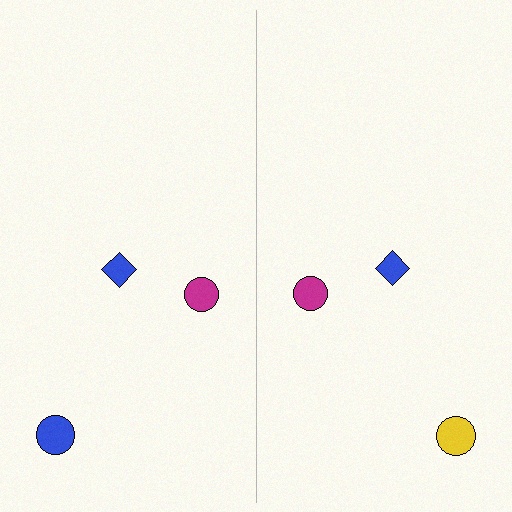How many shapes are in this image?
There are 6 shapes in this image.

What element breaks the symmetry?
The yellow circle on the right side breaks the symmetry — its mirror counterpart is blue.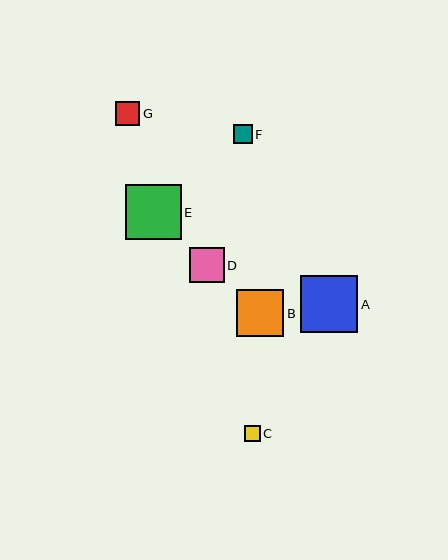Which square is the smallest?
Square C is the smallest with a size of approximately 16 pixels.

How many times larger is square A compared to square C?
Square A is approximately 3.7 times the size of square C.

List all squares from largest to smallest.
From largest to smallest: A, E, B, D, G, F, C.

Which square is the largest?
Square A is the largest with a size of approximately 57 pixels.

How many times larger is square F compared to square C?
Square F is approximately 1.2 times the size of square C.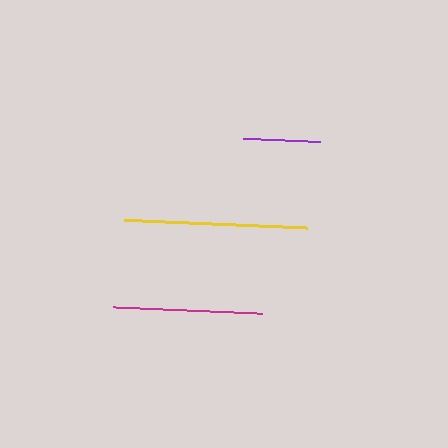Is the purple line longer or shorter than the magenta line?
The magenta line is longer than the purple line.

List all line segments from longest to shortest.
From longest to shortest: yellow, magenta, purple.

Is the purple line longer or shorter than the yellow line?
The yellow line is longer than the purple line.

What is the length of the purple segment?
The purple segment is approximately 77 pixels long.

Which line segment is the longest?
The yellow line is the longest at approximately 182 pixels.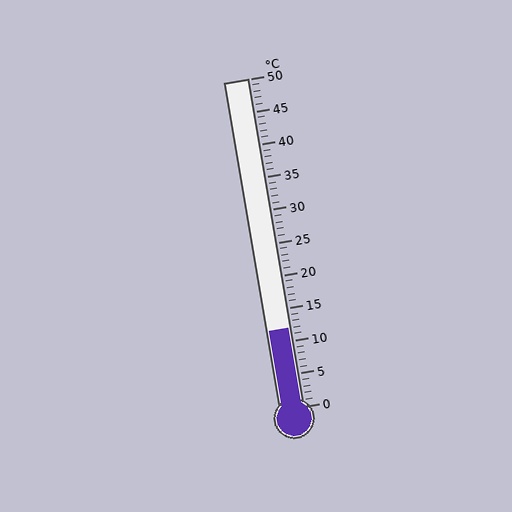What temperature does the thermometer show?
The thermometer shows approximately 12°C.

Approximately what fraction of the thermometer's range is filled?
The thermometer is filled to approximately 25% of its range.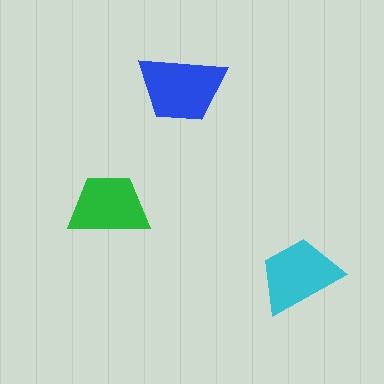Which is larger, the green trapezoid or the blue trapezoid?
The blue one.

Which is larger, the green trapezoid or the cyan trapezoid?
The cyan one.